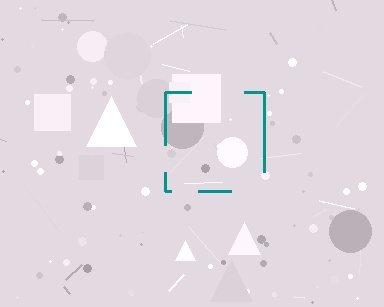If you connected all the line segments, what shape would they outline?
They would outline a square.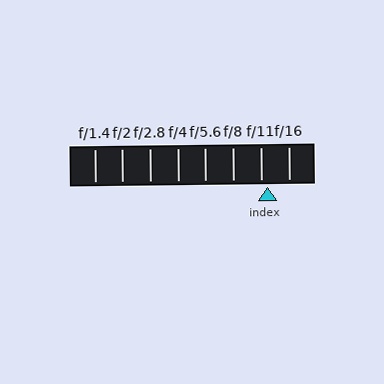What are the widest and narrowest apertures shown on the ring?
The widest aperture shown is f/1.4 and the narrowest is f/16.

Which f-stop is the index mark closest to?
The index mark is closest to f/11.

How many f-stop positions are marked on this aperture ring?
There are 8 f-stop positions marked.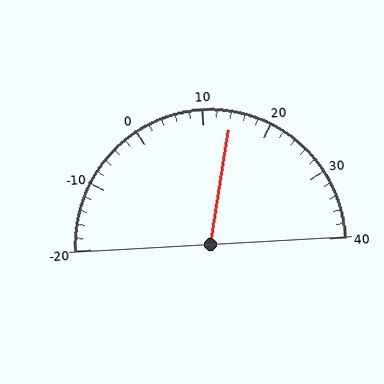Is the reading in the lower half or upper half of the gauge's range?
The reading is in the upper half of the range (-20 to 40).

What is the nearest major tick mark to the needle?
The nearest major tick mark is 10.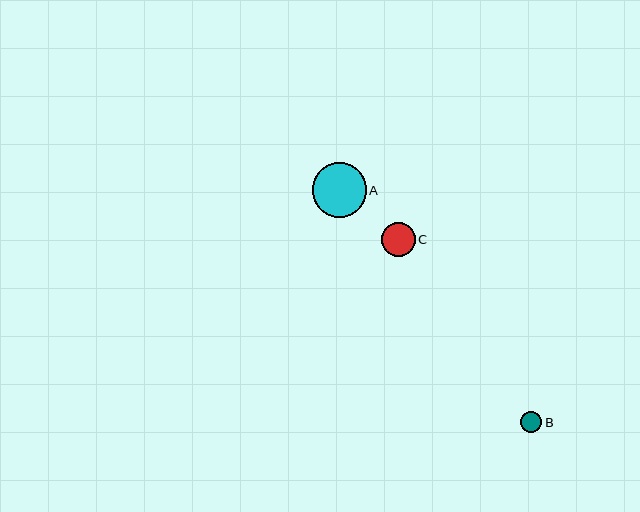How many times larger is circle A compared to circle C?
Circle A is approximately 1.6 times the size of circle C.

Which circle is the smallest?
Circle B is the smallest with a size of approximately 21 pixels.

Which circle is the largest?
Circle A is the largest with a size of approximately 54 pixels.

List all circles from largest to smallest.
From largest to smallest: A, C, B.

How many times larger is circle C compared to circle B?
Circle C is approximately 1.6 times the size of circle B.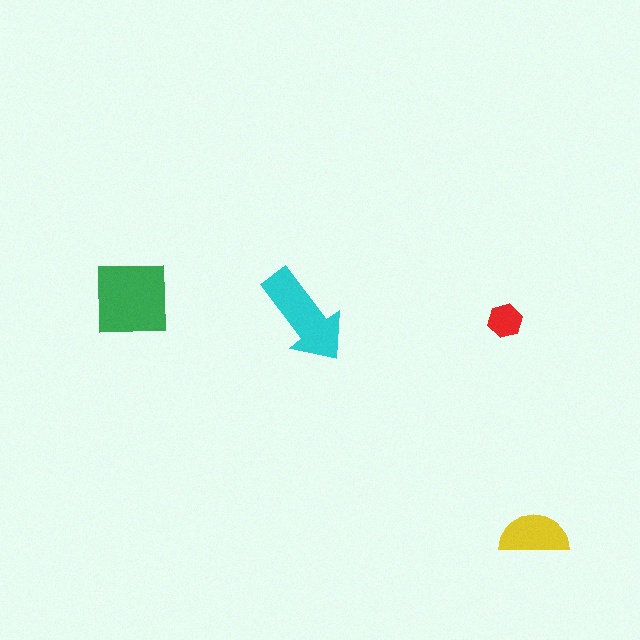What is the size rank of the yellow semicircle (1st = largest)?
3rd.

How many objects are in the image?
There are 4 objects in the image.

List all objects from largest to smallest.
The green square, the cyan arrow, the yellow semicircle, the red hexagon.